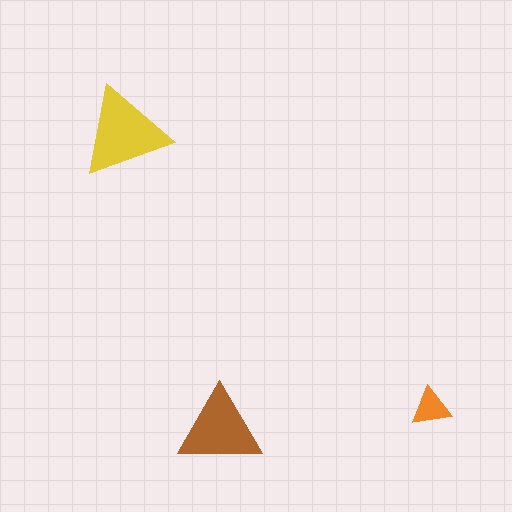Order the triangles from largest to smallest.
the yellow one, the brown one, the orange one.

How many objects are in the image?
There are 3 objects in the image.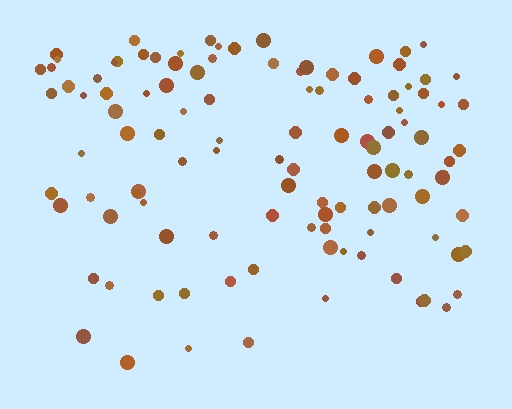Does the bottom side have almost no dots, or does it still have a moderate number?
Still a moderate number, just noticeably fewer than the top.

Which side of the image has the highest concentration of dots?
The top.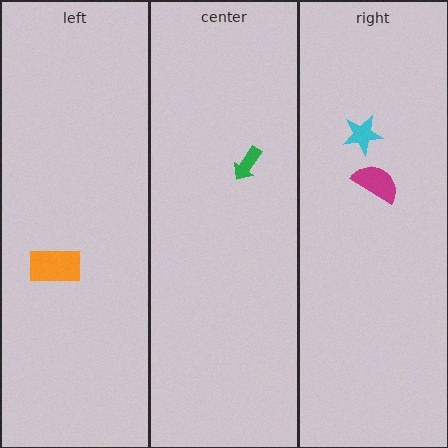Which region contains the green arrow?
The center region.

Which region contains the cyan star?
The right region.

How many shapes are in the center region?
1.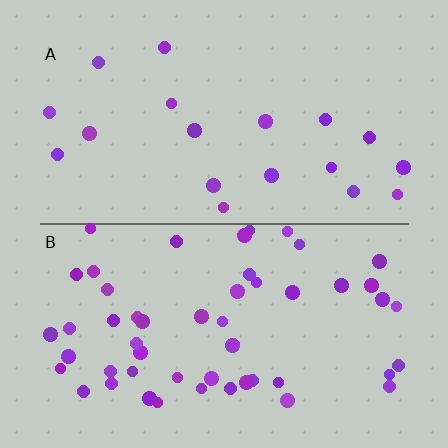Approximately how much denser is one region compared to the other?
Approximately 2.6× — region B over region A.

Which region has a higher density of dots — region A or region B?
B (the bottom).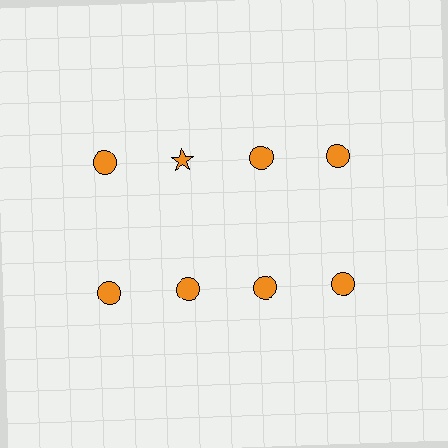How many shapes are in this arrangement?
There are 8 shapes arranged in a grid pattern.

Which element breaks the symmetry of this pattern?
The orange star in the top row, second from left column breaks the symmetry. All other shapes are orange circles.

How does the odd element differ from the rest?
It has a different shape: star instead of circle.